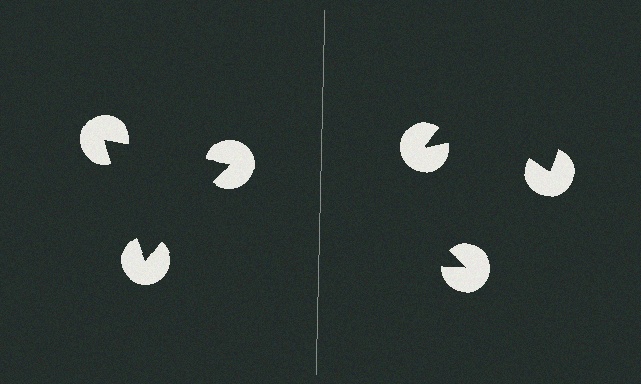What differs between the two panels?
The pac-man discs are positioned identically on both sides; only the wedge orientations differ. On the left they align to a triangle; on the right they are misaligned.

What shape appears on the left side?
An illusory triangle.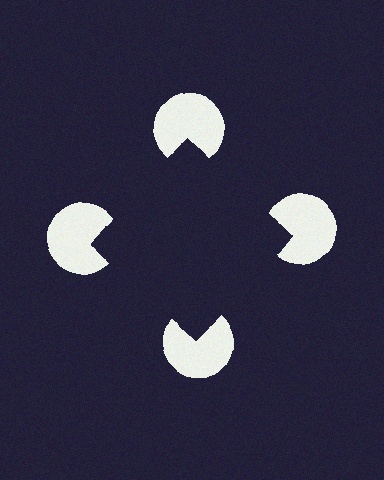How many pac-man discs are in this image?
There are 4 — one at each vertex of the illusory square.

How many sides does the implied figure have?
4 sides.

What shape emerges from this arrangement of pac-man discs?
An illusory square — its edges are inferred from the aligned wedge cuts in the pac-man discs, not physically drawn.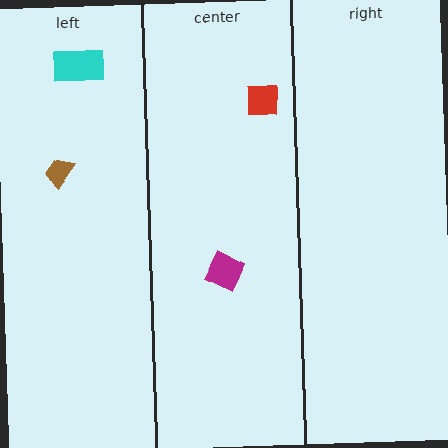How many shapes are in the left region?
2.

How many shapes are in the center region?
2.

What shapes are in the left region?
The brown trapezoid, the cyan rectangle.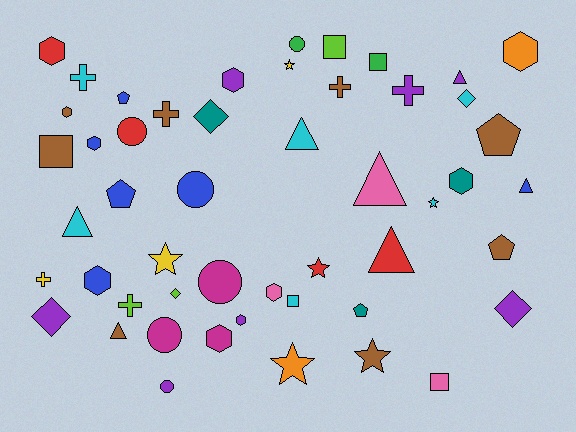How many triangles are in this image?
There are 7 triangles.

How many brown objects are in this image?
There are 8 brown objects.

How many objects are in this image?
There are 50 objects.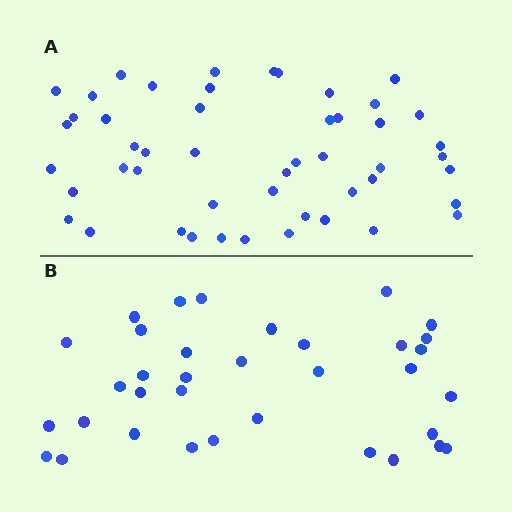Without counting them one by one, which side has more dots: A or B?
Region A (the top region) has more dots.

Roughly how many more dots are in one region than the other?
Region A has approximately 15 more dots than region B.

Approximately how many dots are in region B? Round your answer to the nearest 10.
About 40 dots. (The exact count is 35, which rounds to 40.)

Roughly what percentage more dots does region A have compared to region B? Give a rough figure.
About 40% more.